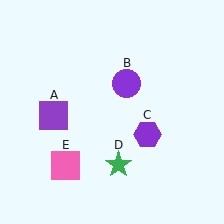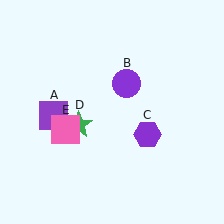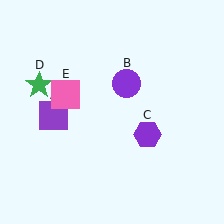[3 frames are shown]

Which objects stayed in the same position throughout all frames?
Purple square (object A) and purple circle (object B) and purple hexagon (object C) remained stationary.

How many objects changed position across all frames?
2 objects changed position: green star (object D), pink square (object E).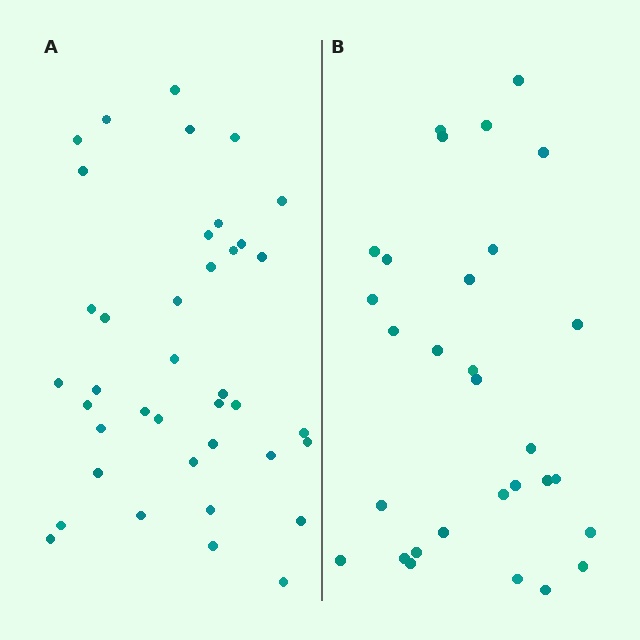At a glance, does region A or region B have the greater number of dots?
Region A (the left region) has more dots.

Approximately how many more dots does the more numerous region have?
Region A has roughly 8 or so more dots than region B.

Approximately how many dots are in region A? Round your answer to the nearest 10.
About 40 dots. (The exact count is 39, which rounds to 40.)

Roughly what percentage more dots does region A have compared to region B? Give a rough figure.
About 30% more.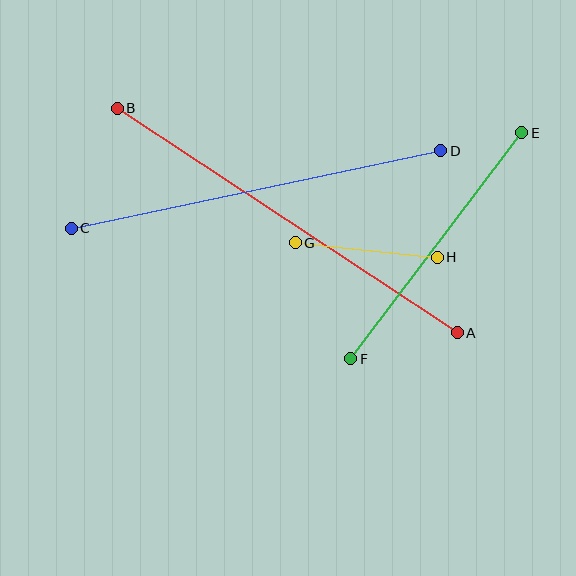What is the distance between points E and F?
The distance is approximately 283 pixels.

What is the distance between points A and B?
The distance is approximately 407 pixels.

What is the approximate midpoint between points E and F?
The midpoint is at approximately (436, 246) pixels.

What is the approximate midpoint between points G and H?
The midpoint is at approximately (366, 250) pixels.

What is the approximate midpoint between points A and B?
The midpoint is at approximately (287, 221) pixels.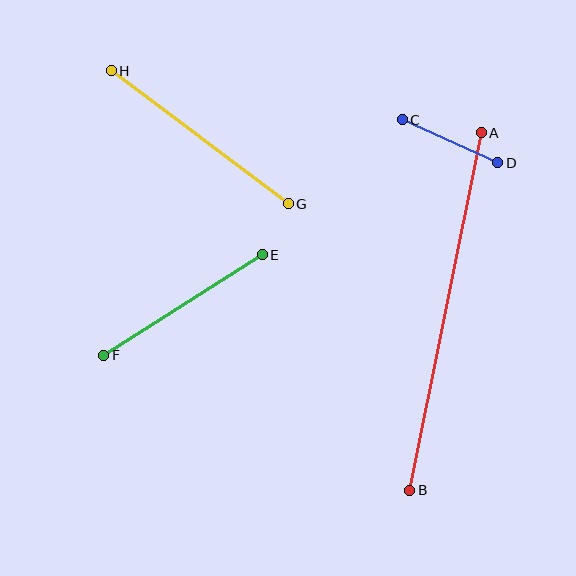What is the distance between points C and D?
The distance is approximately 105 pixels.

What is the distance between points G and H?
The distance is approximately 221 pixels.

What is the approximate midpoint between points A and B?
The midpoint is at approximately (445, 311) pixels.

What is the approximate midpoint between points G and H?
The midpoint is at approximately (200, 137) pixels.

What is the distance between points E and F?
The distance is approximately 188 pixels.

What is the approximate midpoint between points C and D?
The midpoint is at approximately (450, 141) pixels.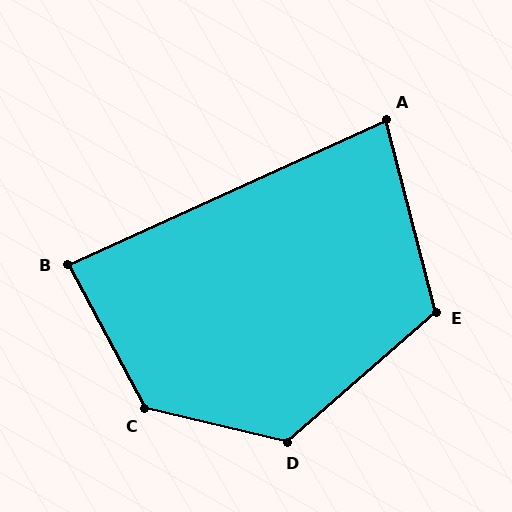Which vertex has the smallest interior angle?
A, at approximately 80 degrees.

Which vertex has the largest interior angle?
C, at approximately 131 degrees.